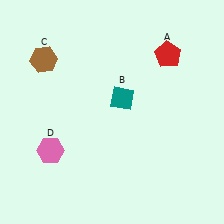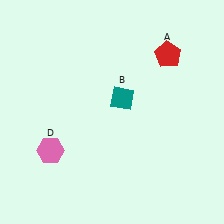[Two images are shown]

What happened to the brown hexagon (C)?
The brown hexagon (C) was removed in Image 2. It was in the top-left area of Image 1.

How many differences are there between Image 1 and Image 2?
There is 1 difference between the two images.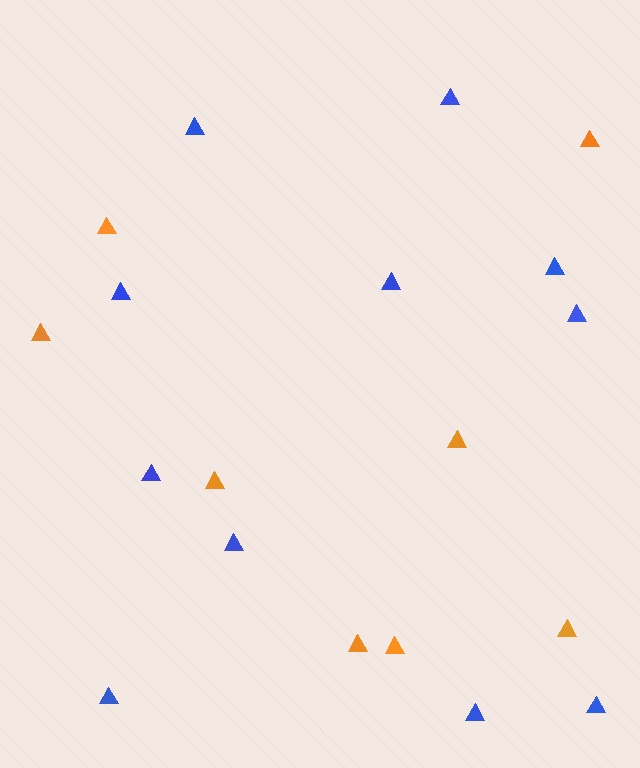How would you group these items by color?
There are 2 groups: one group of orange triangles (8) and one group of blue triangles (11).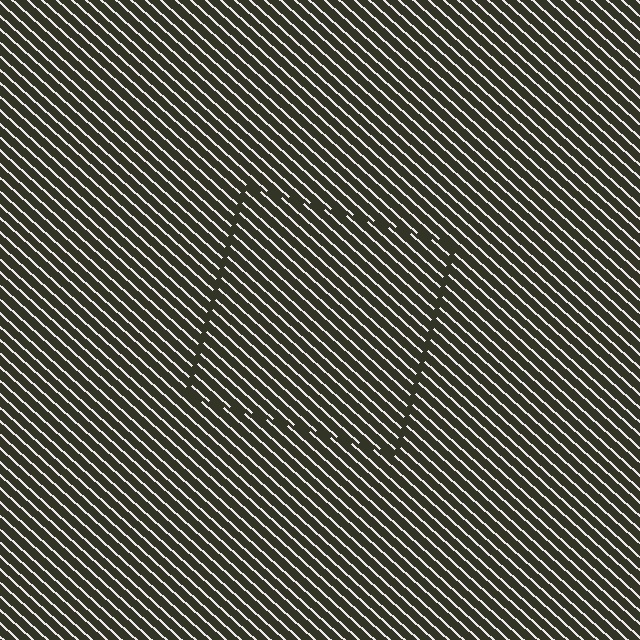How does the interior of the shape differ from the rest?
The interior of the shape contains the same grating, shifted by half a period — the contour is defined by the phase discontinuity where line-ends from the inner and outer gratings abut.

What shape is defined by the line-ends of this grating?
An illusory square. The interior of the shape contains the same grating, shifted by half a period — the contour is defined by the phase discontinuity where line-ends from the inner and outer gratings abut.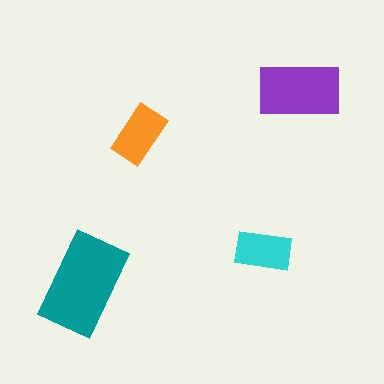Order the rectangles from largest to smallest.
the teal one, the purple one, the orange one, the cyan one.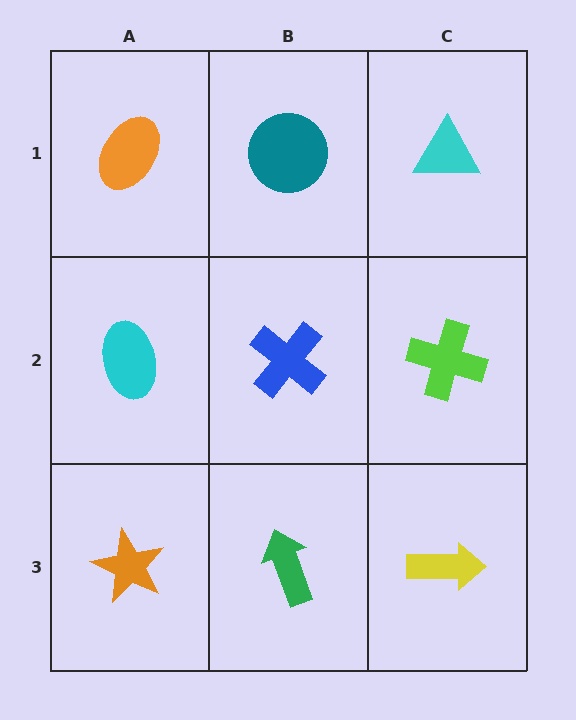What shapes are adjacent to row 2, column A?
An orange ellipse (row 1, column A), an orange star (row 3, column A), a blue cross (row 2, column B).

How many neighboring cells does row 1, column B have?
3.